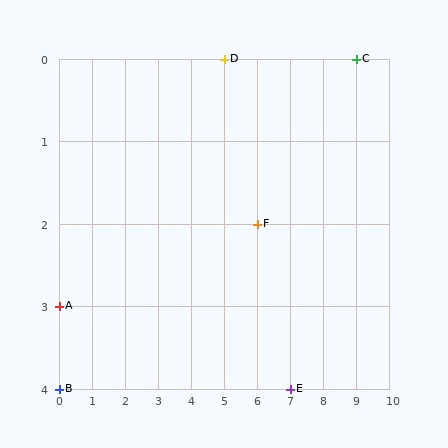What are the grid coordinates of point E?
Point E is at grid coordinates (7, 4).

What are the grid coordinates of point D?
Point D is at grid coordinates (5, 0).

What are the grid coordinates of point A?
Point A is at grid coordinates (0, 3).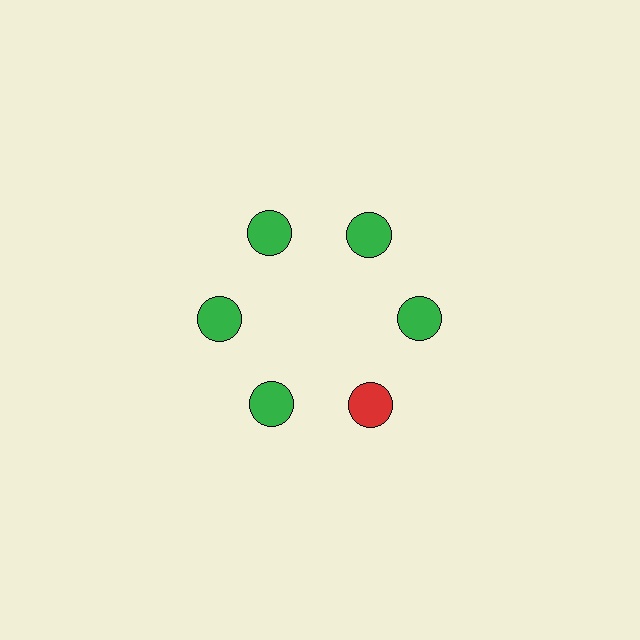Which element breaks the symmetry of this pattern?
The red circle at roughly the 5 o'clock position breaks the symmetry. All other shapes are green circles.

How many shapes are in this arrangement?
There are 6 shapes arranged in a ring pattern.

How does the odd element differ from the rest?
It has a different color: red instead of green.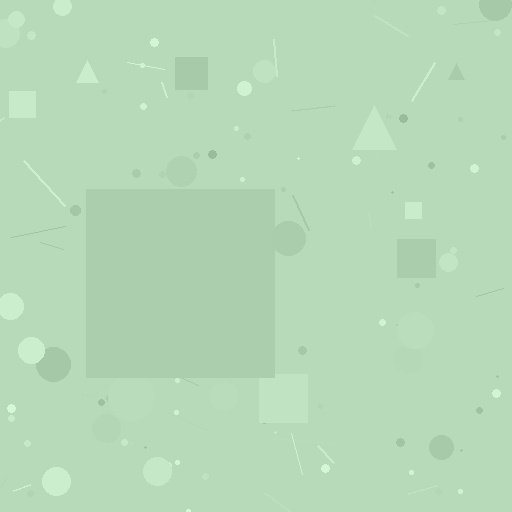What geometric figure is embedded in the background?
A square is embedded in the background.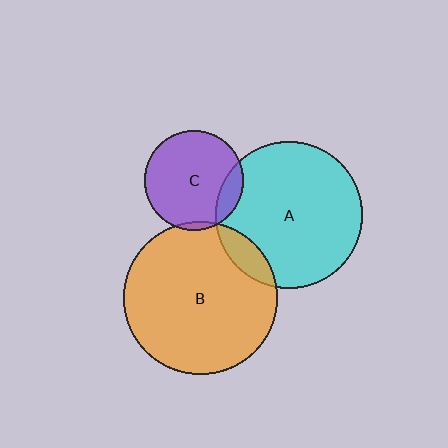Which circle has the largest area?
Circle B (orange).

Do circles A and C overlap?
Yes.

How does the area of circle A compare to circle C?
Approximately 2.2 times.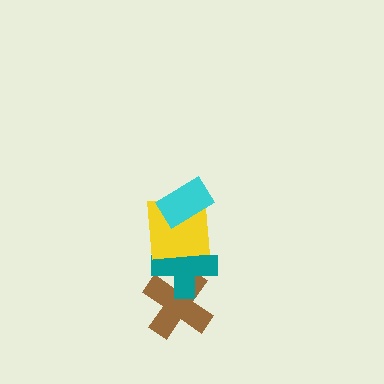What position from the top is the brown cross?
The brown cross is 4th from the top.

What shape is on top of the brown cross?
The teal cross is on top of the brown cross.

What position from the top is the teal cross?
The teal cross is 3rd from the top.